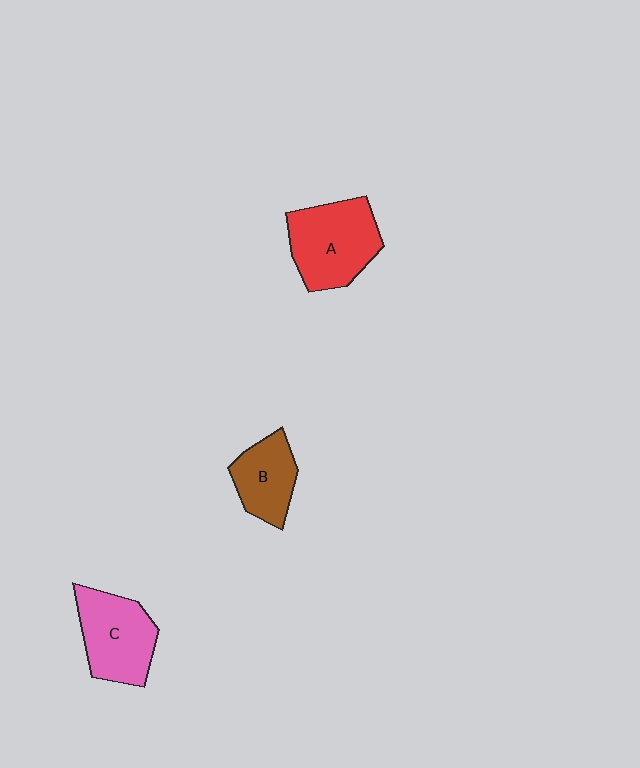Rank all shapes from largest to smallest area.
From largest to smallest: A (red), C (pink), B (brown).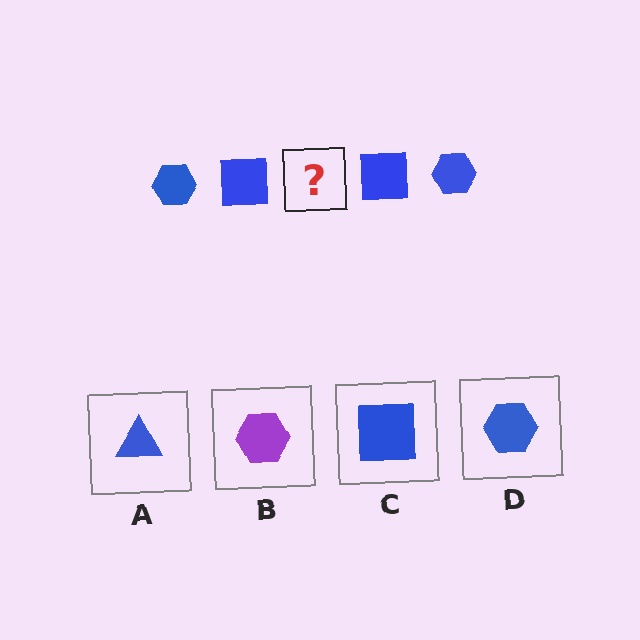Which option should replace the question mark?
Option D.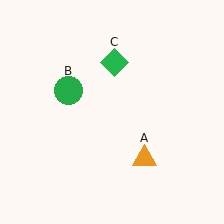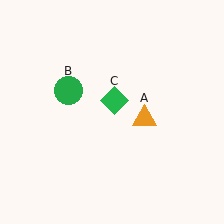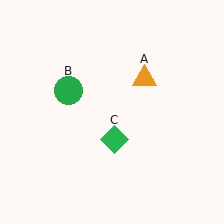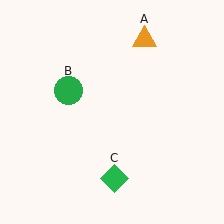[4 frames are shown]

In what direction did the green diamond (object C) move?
The green diamond (object C) moved down.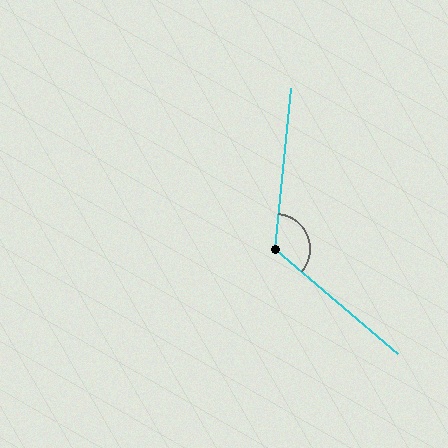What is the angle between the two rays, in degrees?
Approximately 125 degrees.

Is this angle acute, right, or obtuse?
It is obtuse.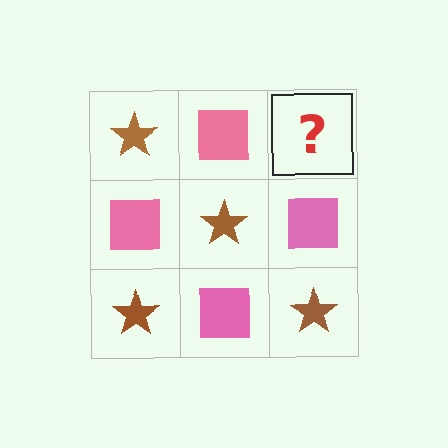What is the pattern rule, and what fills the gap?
The rule is that it alternates brown star and pink square in a checkerboard pattern. The gap should be filled with a brown star.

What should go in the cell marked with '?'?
The missing cell should contain a brown star.